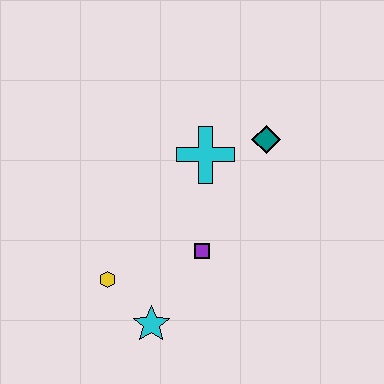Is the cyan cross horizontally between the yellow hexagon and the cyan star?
No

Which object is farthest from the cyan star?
The teal diamond is farthest from the cyan star.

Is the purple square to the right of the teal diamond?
No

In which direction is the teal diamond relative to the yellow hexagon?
The teal diamond is to the right of the yellow hexagon.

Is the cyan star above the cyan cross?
No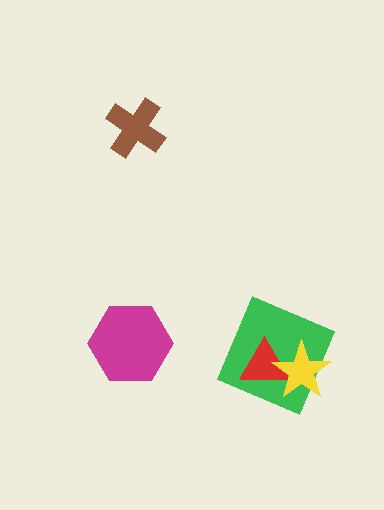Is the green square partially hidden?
Yes, it is partially covered by another shape.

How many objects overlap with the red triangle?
2 objects overlap with the red triangle.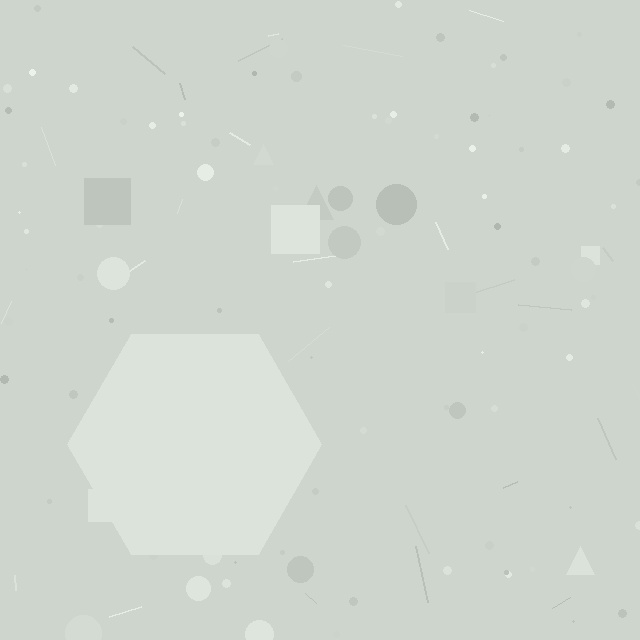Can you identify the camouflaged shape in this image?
The camouflaged shape is a hexagon.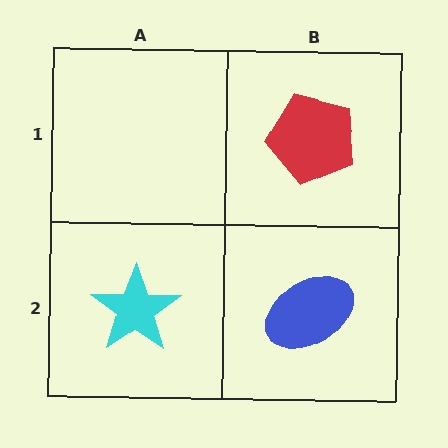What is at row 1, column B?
A red pentagon.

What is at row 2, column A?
A cyan star.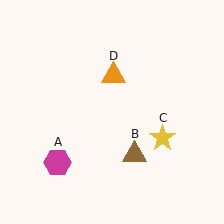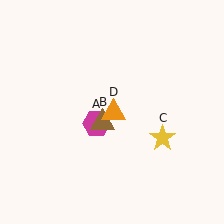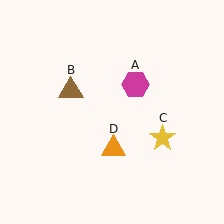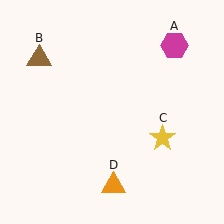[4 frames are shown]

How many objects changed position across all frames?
3 objects changed position: magenta hexagon (object A), brown triangle (object B), orange triangle (object D).